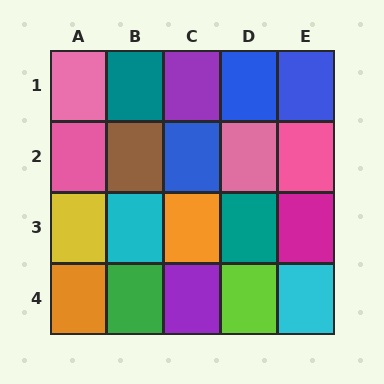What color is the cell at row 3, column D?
Teal.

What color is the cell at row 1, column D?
Blue.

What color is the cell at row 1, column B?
Teal.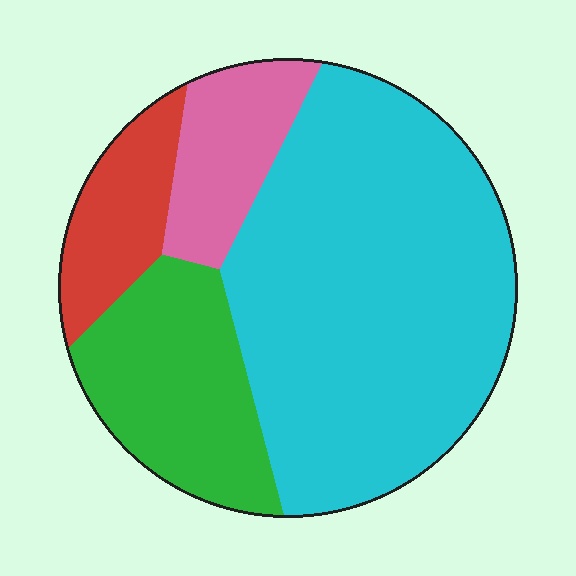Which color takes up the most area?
Cyan, at roughly 55%.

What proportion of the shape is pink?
Pink covers about 10% of the shape.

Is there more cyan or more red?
Cyan.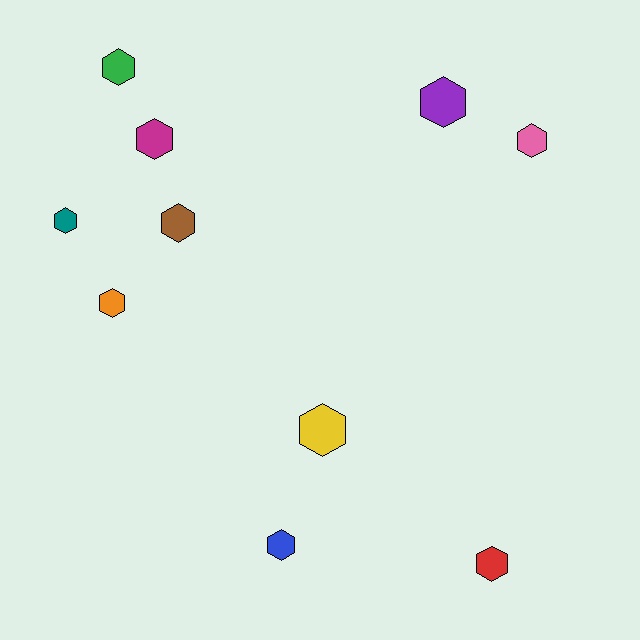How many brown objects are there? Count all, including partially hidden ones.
There is 1 brown object.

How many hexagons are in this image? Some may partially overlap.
There are 10 hexagons.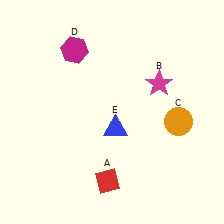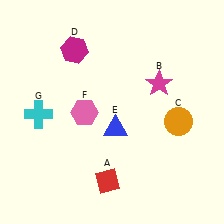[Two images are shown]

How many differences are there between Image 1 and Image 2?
There are 2 differences between the two images.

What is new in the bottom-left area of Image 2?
A pink hexagon (F) was added in the bottom-left area of Image 2.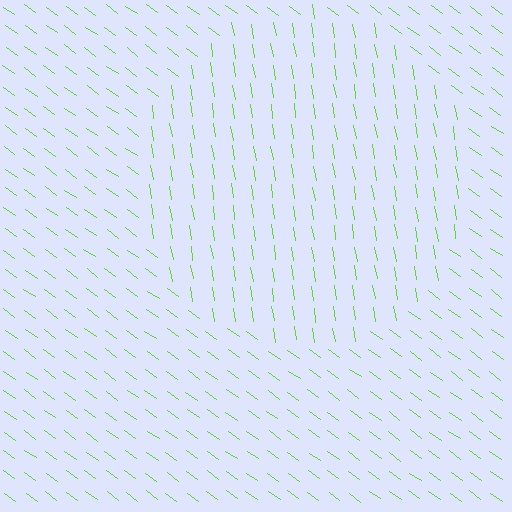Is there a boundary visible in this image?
Yes, there is a texture boundary formed by a change in line orientation.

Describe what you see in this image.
The image is filled with small lime line segments. A circle region in the image has lines oriented differently from the surrounding lines, creating a visible texture boundary.